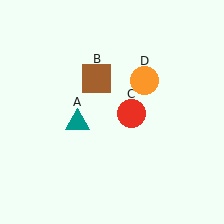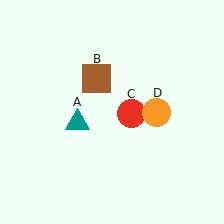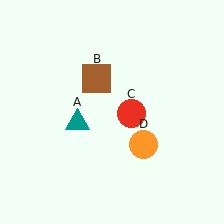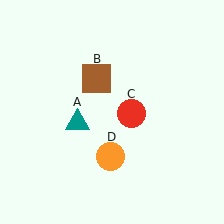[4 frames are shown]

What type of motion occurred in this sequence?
The orange circle (object D) rotated clockwise around the center of the scene.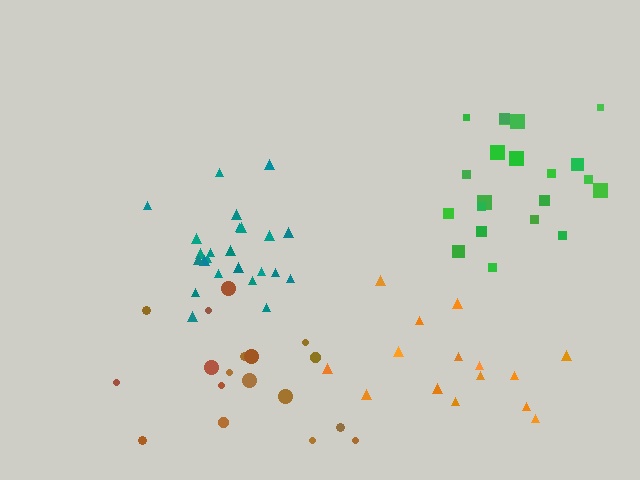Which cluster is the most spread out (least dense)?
Orange.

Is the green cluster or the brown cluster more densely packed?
Green.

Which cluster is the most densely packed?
Teal.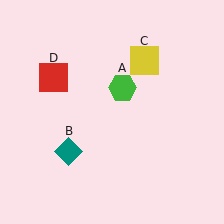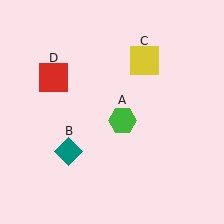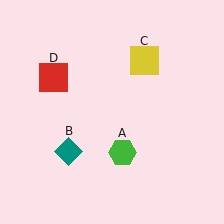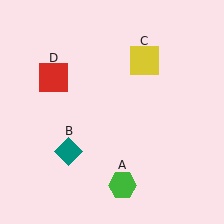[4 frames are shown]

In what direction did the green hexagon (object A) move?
The green hexagon (object A) moved down.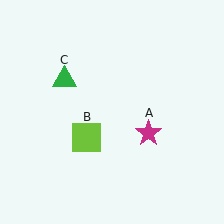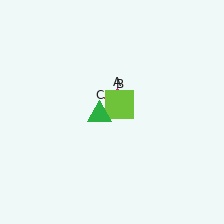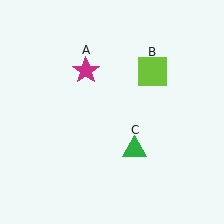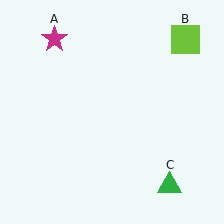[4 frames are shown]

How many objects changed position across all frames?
3 objects changed position: magenta star (object A), lime square (object B), green triangle (object C).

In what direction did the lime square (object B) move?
The lime square (object B) moved up and to the right.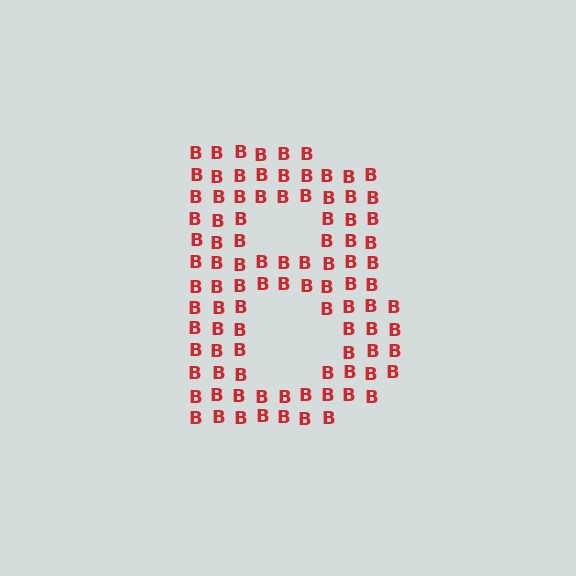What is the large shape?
The large shape is the letter B.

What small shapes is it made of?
It is made of small letter B's.